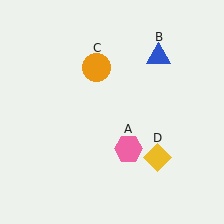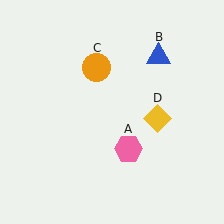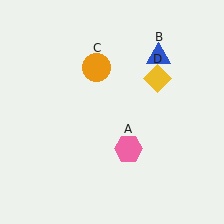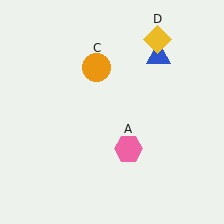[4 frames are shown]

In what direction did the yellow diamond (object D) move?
The yellow diamond (object D) moved up.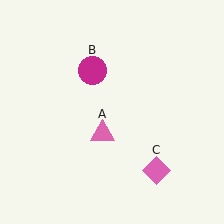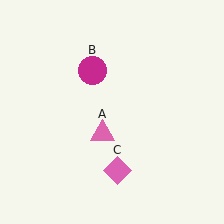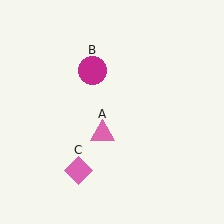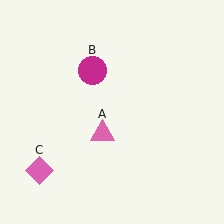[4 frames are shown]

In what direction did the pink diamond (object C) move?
The pink diamond (object C) moved left.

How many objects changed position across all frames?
1 object changed position: pink diamond (object C).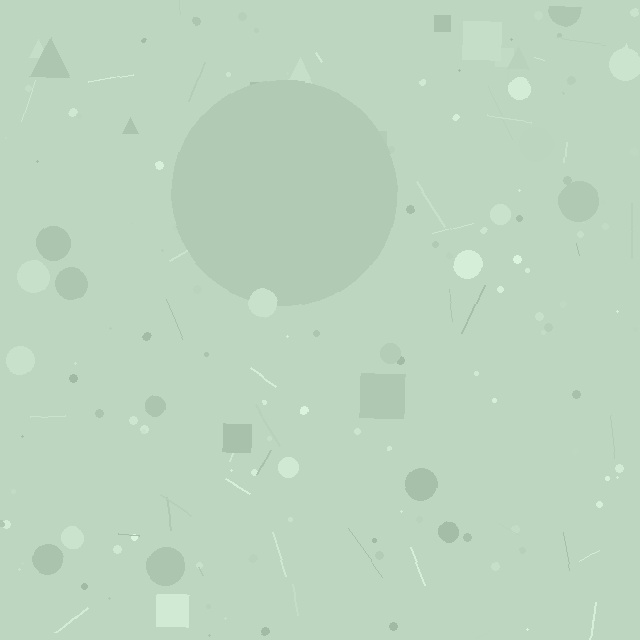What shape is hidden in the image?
A circle is hidden in the image.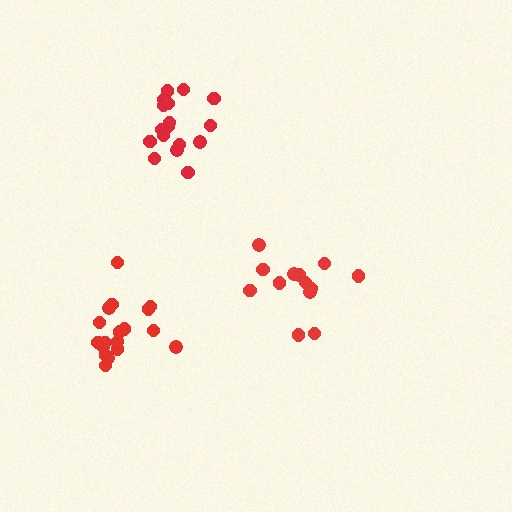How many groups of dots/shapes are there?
There are 3 groups.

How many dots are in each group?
Group 1: 17 dots, Group 2: 18 dots, Group 3: 13 dots (48 total).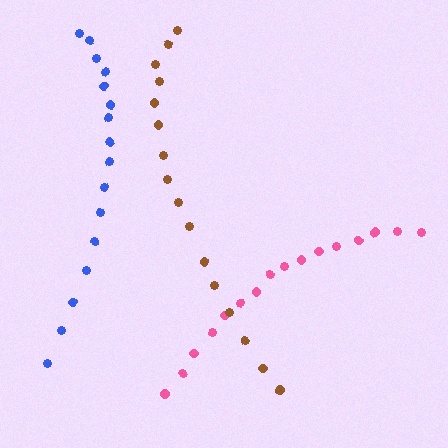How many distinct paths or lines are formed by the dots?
There are 3 distinct paths.